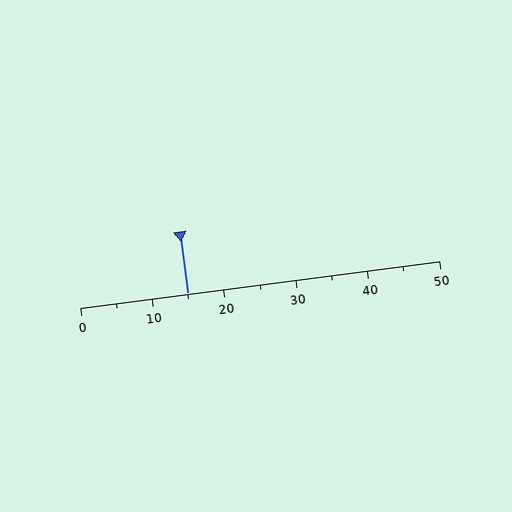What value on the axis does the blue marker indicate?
The marker indicates approximately 15.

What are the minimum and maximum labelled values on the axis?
The axis runs from 0 to 50.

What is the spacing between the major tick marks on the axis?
The major ticks are spaced 10 apart.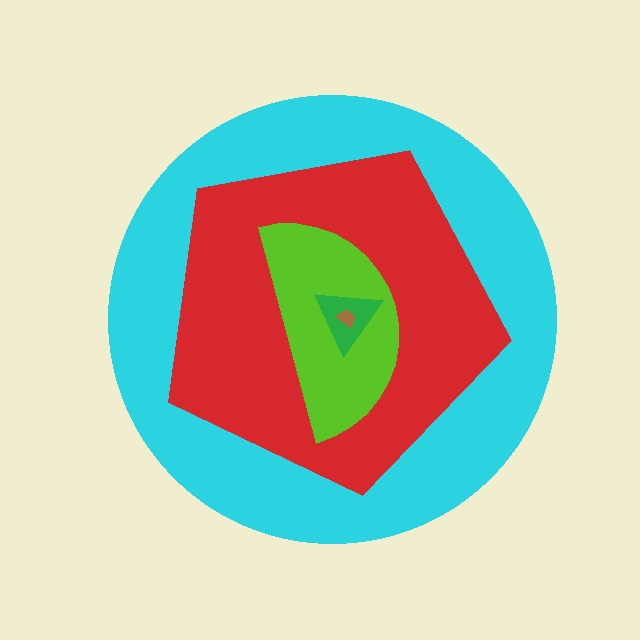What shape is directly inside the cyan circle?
The red pentagon.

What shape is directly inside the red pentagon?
The lime semicircle.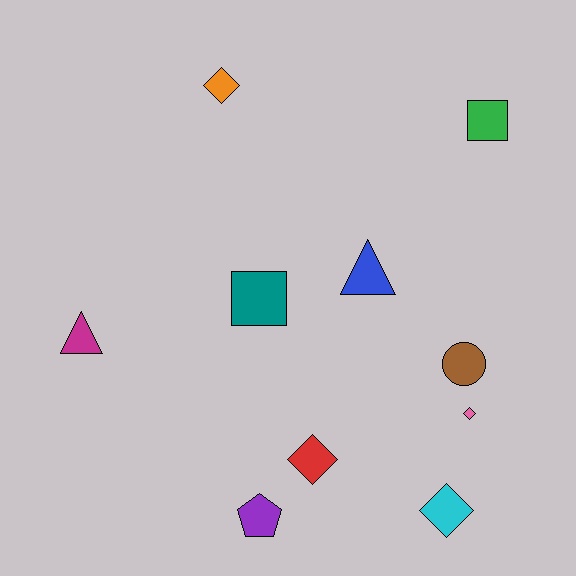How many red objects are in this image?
There is 1 red object.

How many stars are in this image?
There are no stars.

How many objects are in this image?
There are 10 objects.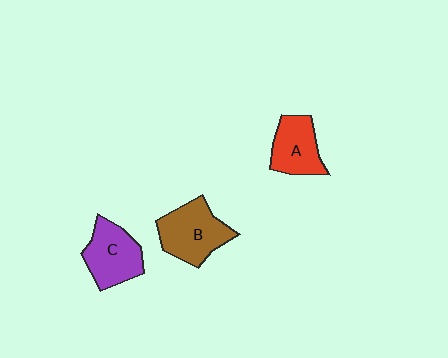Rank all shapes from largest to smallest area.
From largest to smallest: B (brown), C (purple), A (red).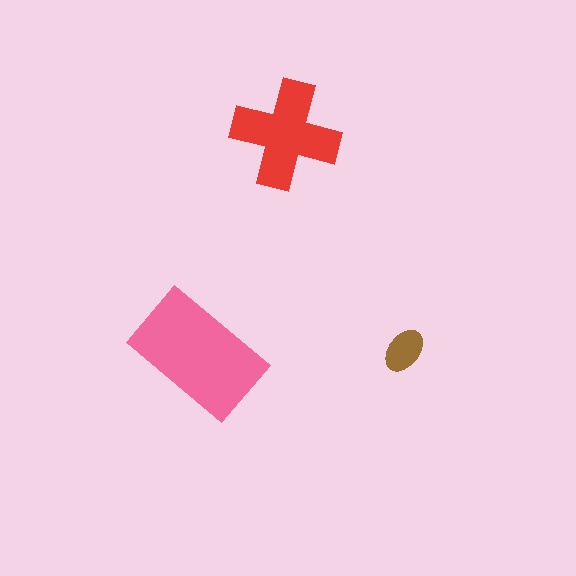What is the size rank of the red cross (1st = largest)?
2nd.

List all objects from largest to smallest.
The pink rectangle, the red cross, the brown ellipse.